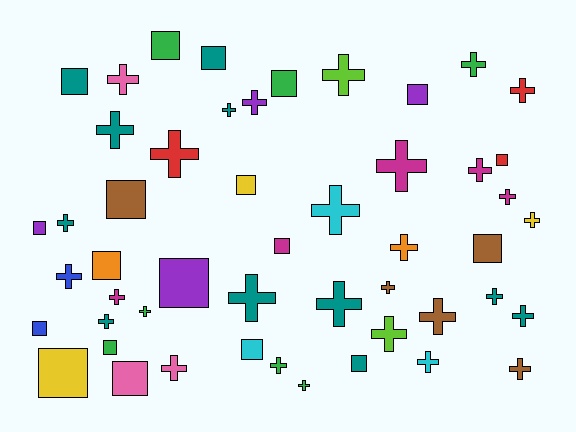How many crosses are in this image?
There are 31 crosses.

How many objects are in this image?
There are 50 objects.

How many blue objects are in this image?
There are 2 blue objects.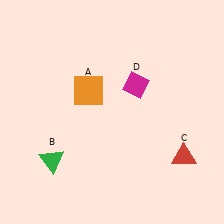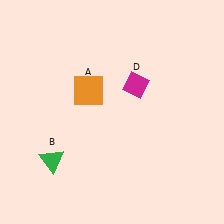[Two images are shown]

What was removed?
The red triangle (C) was removed in Image 2.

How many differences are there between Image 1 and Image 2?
There is 1 difference between the two images.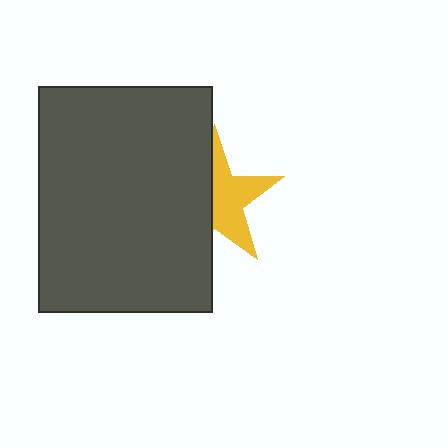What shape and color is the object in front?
The object in front is a dark gray rectangle.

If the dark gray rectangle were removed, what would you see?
You would see the complete yellow star.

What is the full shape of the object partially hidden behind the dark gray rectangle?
The partially hidden object is a yellow star.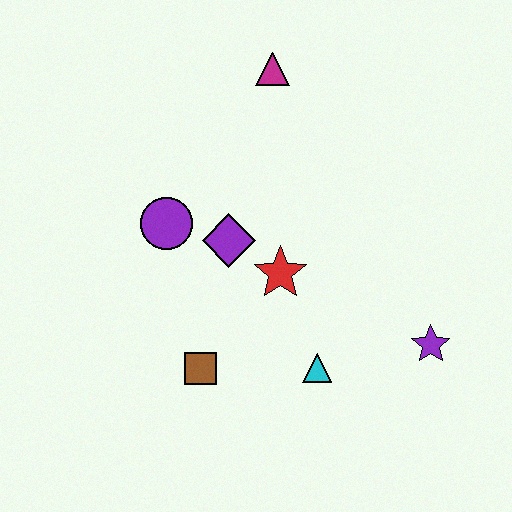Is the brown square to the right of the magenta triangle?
No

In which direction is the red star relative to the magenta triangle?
The red star is below the magenta triangle.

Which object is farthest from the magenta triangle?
The purple star is farthest from the magenta triangle.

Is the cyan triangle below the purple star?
Yes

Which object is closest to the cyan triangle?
The red star is closest to the cyan triangle.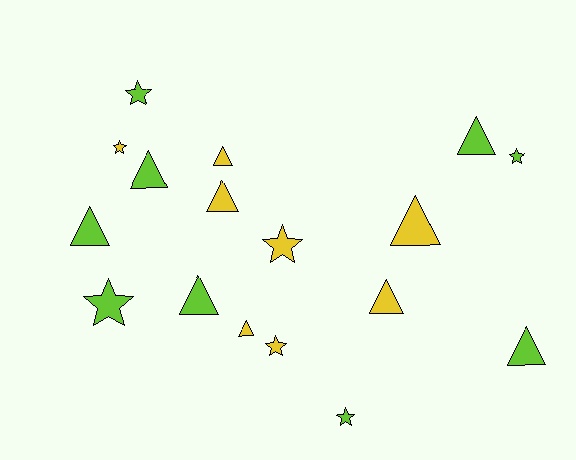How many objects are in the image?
There are 17 objects.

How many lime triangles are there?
There are 5 lime triangles.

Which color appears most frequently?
Lime, with 9 objects.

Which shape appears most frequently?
Triangle, with 10 objects.